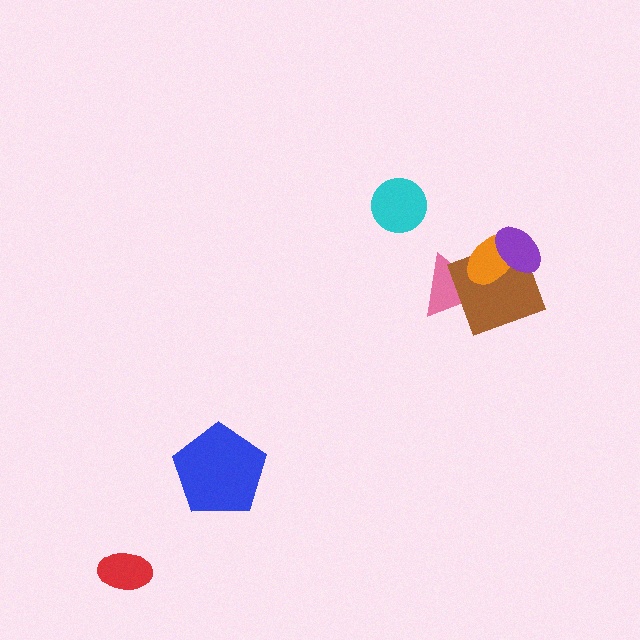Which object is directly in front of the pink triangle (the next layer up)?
The brown square is directly in front of the pink triangle.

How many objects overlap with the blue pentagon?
0 objects overlap with the blue pentagon.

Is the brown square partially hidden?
Yes, it is partially covered by another shape.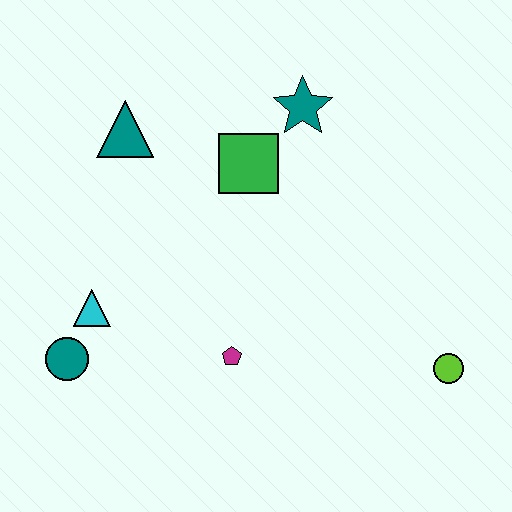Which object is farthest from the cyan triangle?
The lime circle is farthest from the cyan triangle.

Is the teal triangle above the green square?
Yes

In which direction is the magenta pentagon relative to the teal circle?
The magenta pentagon is to the right of the teal circle.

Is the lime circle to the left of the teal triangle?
No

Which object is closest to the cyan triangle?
The teal circle is closest to the cyan triangle.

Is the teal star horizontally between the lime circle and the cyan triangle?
Yes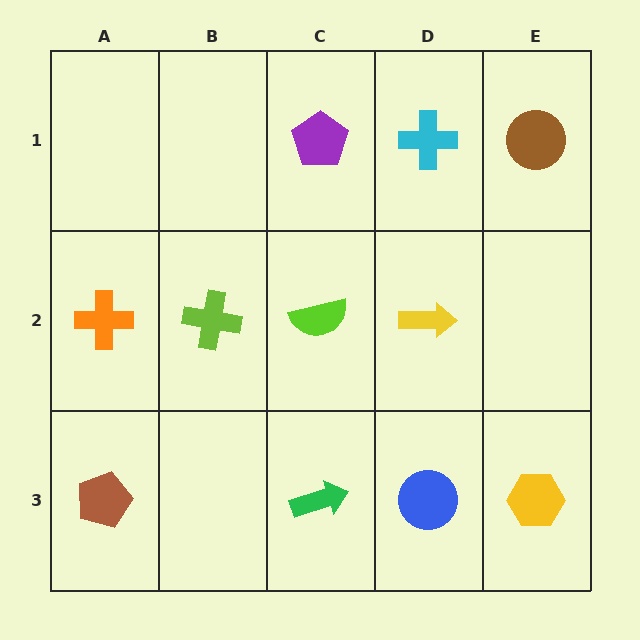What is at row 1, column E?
A brown circle.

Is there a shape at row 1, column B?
No, that cell is empty.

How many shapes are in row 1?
3 shapes.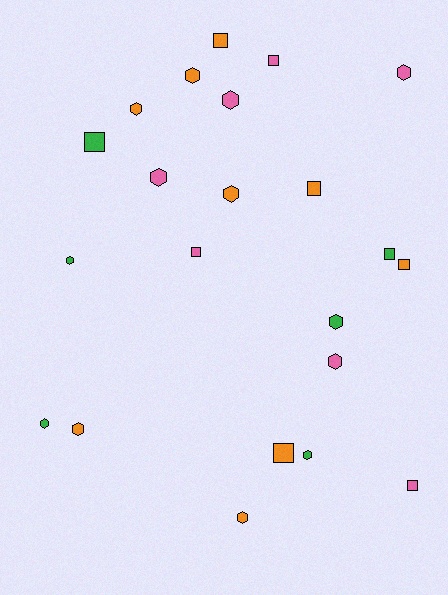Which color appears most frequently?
Orange, with 9 objects.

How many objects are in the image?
There are 22 objects.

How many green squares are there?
There are 2 green squares.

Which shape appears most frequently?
Hexagon, with 13 objects.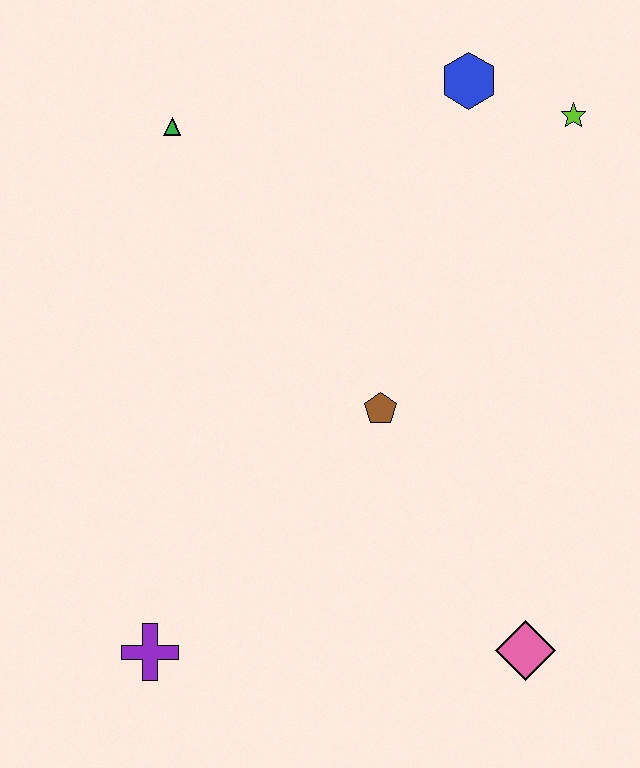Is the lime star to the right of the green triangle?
Yes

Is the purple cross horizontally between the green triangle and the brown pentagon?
No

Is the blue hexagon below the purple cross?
No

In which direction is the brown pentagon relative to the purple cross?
The brown pentagon is above the purple cross.